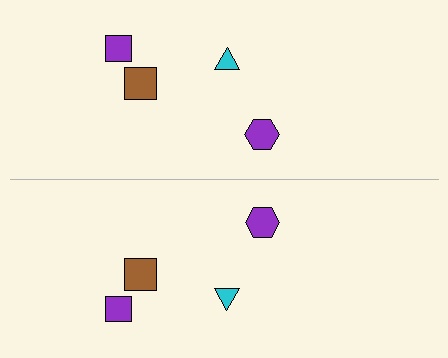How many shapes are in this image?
There are 8 shapes in this image.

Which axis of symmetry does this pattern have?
The pattern has a horizontal axis of symmetry running through the center of the image.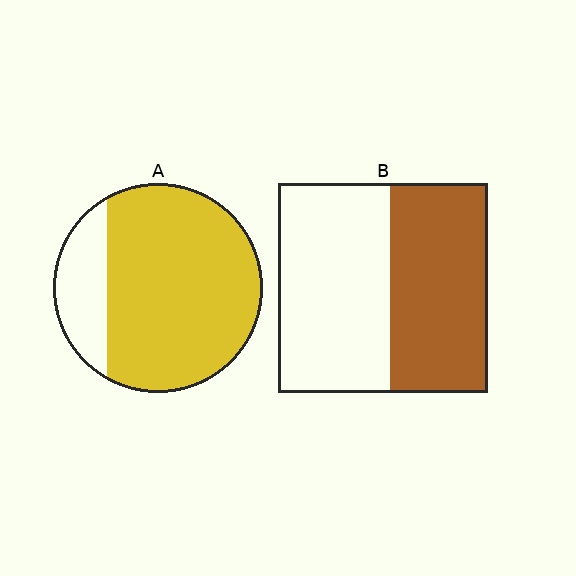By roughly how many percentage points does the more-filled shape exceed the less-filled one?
By roughly 35 percentage points (A over B).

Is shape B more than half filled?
Roughly half.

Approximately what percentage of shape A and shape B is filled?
A is approximately 80% and B is approximately 45%.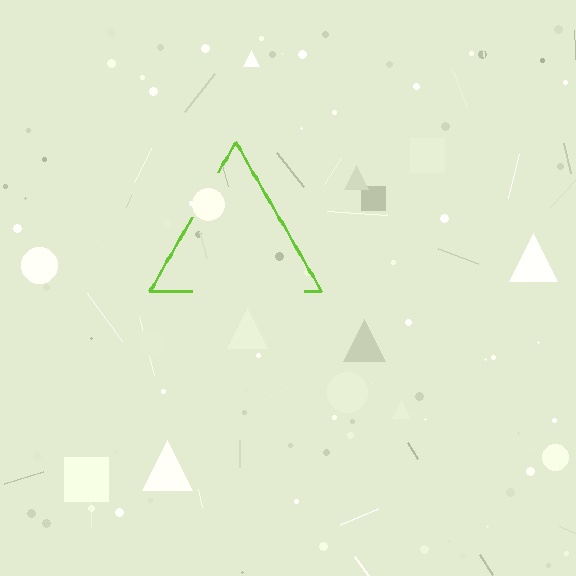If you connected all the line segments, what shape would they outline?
They would outline a triangle.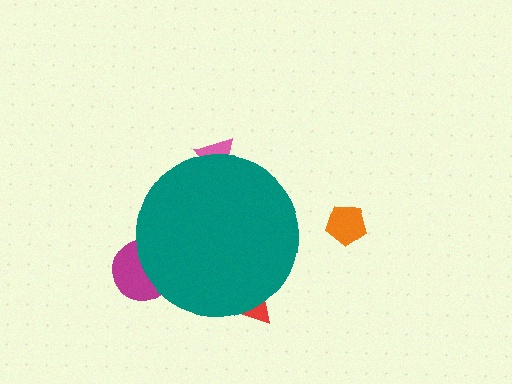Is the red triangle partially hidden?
Yes, the red triangle is partially hidden behind the teal circle.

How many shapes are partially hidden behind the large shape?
3 shapes are partially hidden.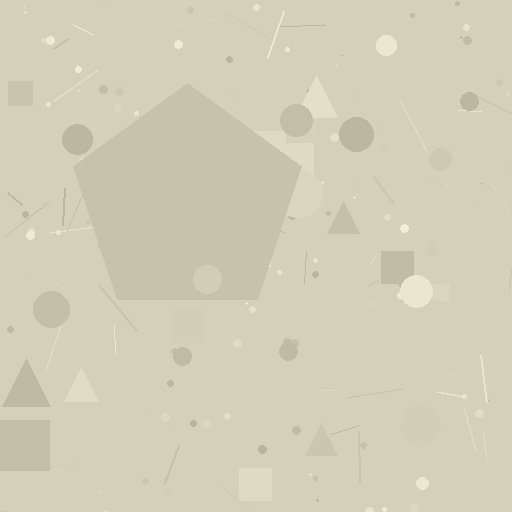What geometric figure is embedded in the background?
A pentagon is embedded in the background.